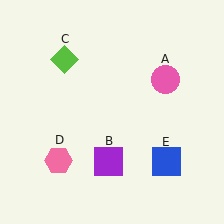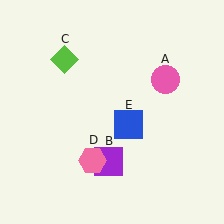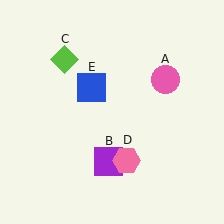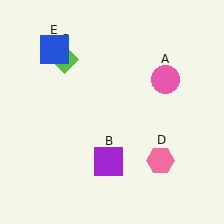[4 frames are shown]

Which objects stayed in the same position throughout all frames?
Pink circle (object A) and purple square (object B) and lime diamond (object C) remained stationary.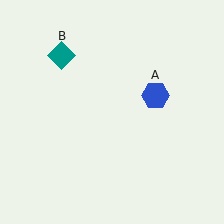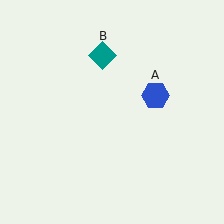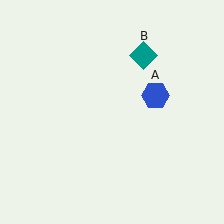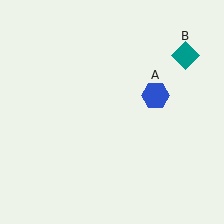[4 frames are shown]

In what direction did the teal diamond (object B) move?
The teal diamond (object B) moved right.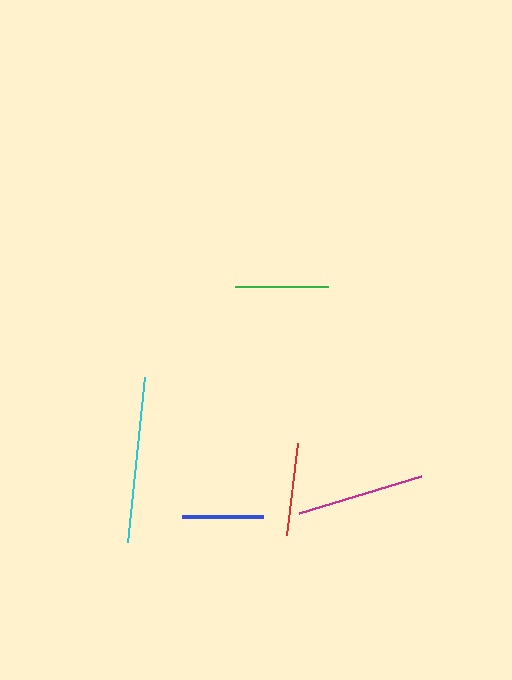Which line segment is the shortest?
The blue line is the shortest at approximately 82 pixels.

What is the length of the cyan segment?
The cyan segment is approximately 166 pixels long.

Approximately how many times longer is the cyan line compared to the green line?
The cyan line is approximately 1.8 times the length of the green line.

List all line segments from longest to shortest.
From longest to shortest: cyan, magenta, green, red, blue.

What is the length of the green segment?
The green segment is approximately 93 pixels long.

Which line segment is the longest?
The cyan line is the longest at approximately 166 pixels.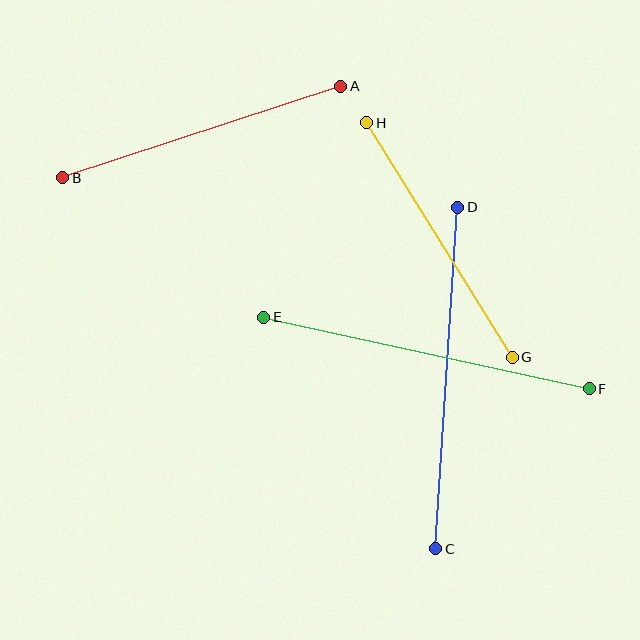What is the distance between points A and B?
The distance is approximately 293 pixels.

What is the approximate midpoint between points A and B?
The midpoint is at approximately (202, 132) pixels.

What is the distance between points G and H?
The distance is approximately 276 pixels.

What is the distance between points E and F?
The distance is approximately 333 pixels.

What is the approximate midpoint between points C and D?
The midpoint is at approximately (447, 378) pixels.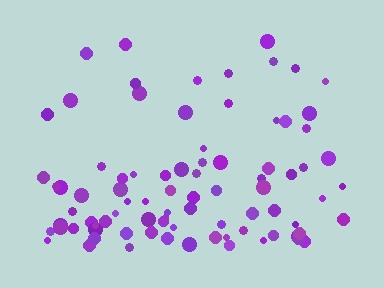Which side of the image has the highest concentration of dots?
The bottom.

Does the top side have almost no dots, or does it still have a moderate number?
Still a moderate number, just noticeably fewer than the bottom.